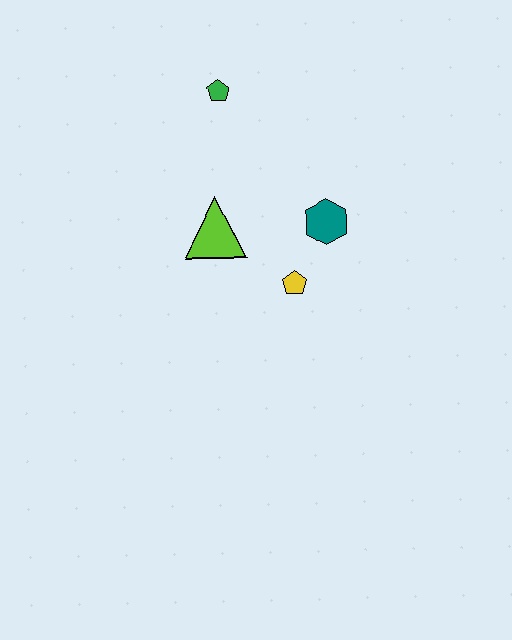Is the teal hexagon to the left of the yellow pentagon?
No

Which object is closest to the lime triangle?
The yellow pentagon is closest to the lime triangle.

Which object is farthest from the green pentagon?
The yellow pentagon is farthest from the green pentagon.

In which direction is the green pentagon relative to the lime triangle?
The green pentagon is above the lime triangle.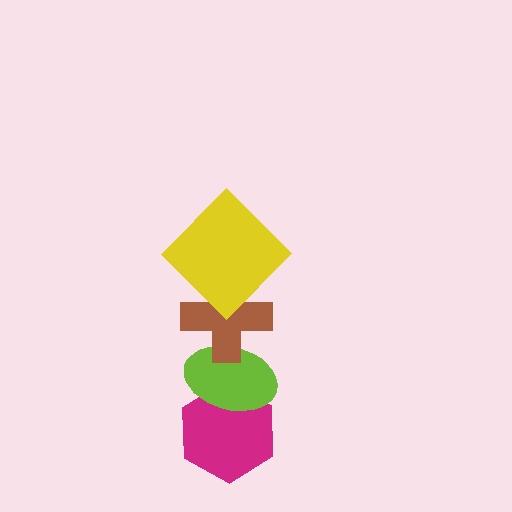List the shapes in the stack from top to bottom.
From top to bottom: the yellow diamond, the brown cross, the lime ellipse, the magenta hexagon.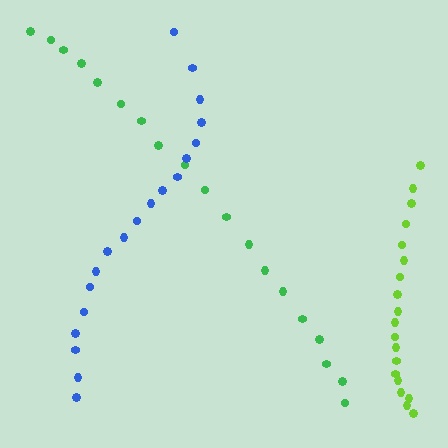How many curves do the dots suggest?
There are 3 distinct paths.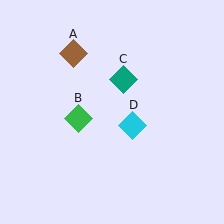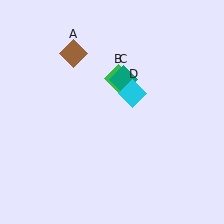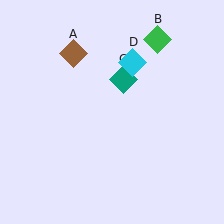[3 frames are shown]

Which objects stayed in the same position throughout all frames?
Brown diamond (object A) and teal diamond (object C) remained stationary.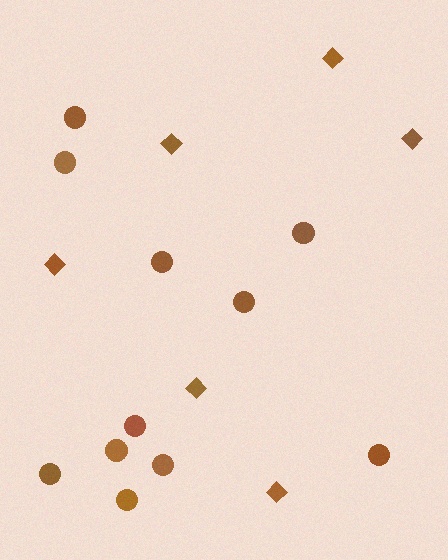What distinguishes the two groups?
There are 2 groups: one group of circles (11) and one group of diamonds (6).